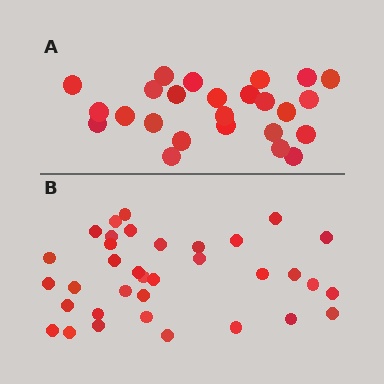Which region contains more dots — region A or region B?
Region B (the bottom region) has more dots.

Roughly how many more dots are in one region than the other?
Region B has roughly 10 or so more dots than region A.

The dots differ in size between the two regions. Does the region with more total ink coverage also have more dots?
No. Region A has more total ink coverage because its dots are larger, but region B actually contains more individual dots. Total area can be misleading — the number of items is what matters here.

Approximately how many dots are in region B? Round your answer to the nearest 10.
About 40 dots. (The exact count is 35, which rounds to 40.)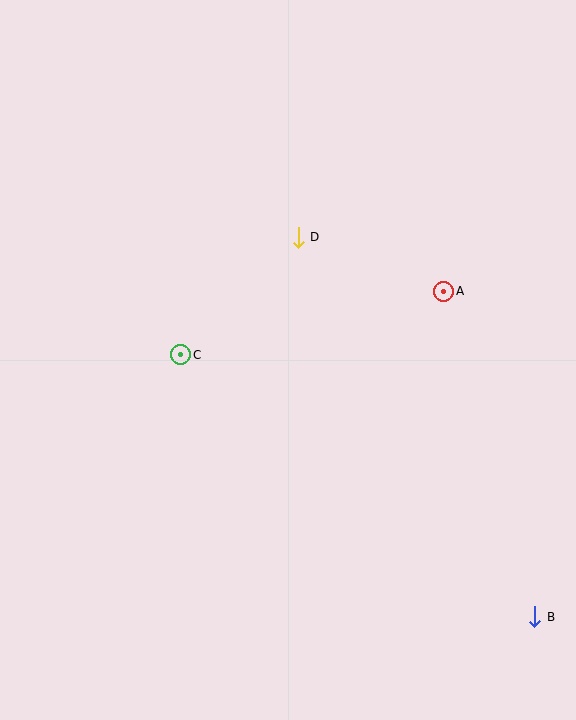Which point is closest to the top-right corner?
Point A is closest to the top-right corner.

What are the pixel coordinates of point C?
Point C is at (181, 355).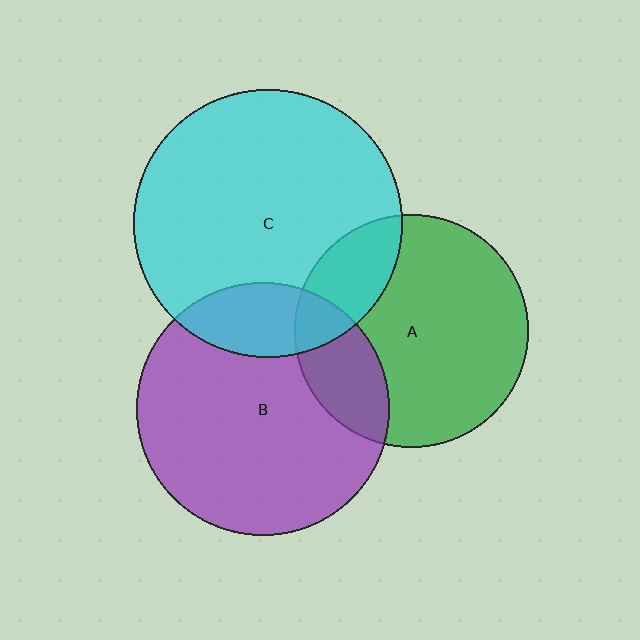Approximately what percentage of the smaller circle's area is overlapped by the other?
Approximately 20%.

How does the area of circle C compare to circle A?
Approximately 1.3 times.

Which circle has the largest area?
Circle C (cyan).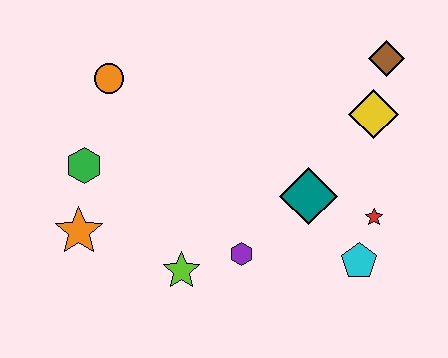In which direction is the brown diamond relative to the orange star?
The brown diamond is to the right of the orange star.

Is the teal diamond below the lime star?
No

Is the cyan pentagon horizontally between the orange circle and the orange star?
No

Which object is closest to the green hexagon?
The orange star is closest to the green hexagon.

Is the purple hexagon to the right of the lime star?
Yes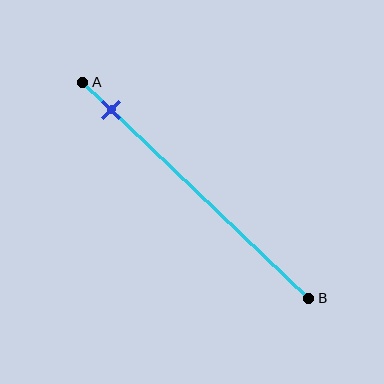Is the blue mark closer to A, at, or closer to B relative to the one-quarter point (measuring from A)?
The blue mark is closer to point A than the one-quarter point of segment AB.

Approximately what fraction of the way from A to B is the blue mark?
The blue mark is approximately 15% of the way from A to B.